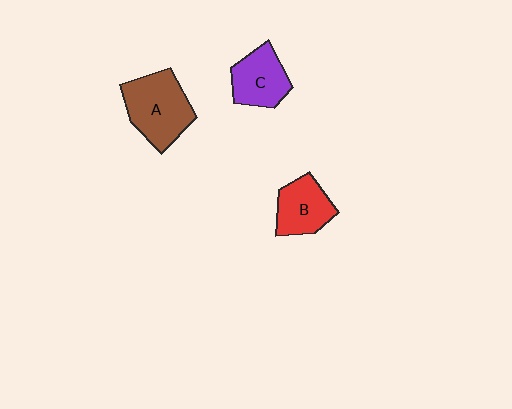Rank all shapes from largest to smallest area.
From largest to smallest: A (brown), C (purple), B (red).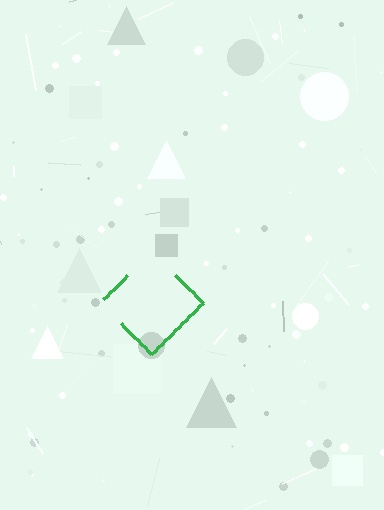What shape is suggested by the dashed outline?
The dashed outline suggests a diamond.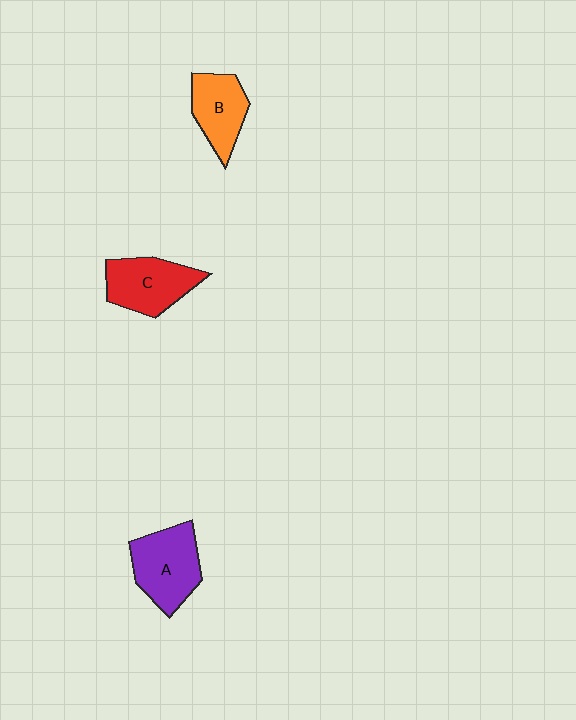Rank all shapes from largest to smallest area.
From largest to smallest: A (purple), C (red), B (orange).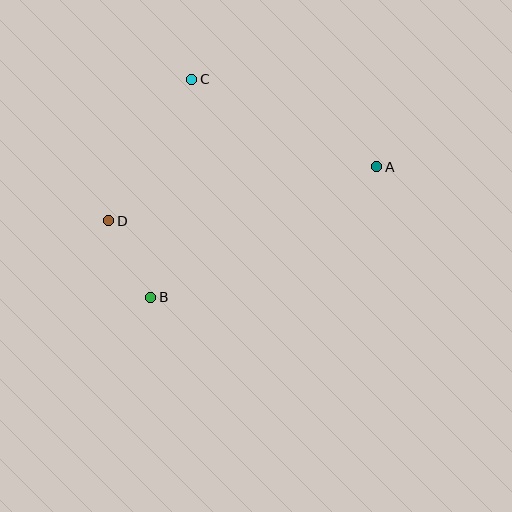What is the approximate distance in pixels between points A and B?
The distance between A and B is approximately 261 pixels.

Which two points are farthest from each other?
Points A and D are farthest from each other.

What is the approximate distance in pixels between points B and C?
The distance between B and C is approximately 222 pixels.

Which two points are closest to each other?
Points B and D are closest to each other.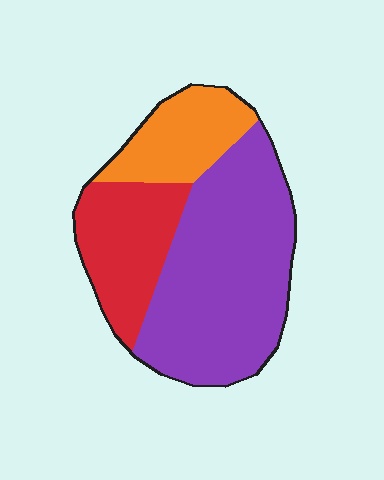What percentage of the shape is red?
Red covers around 25% of the shape.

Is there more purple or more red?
Purple.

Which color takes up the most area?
Purple, at roughly 55%.